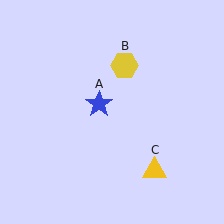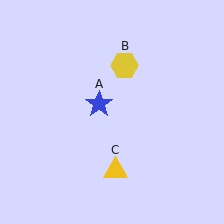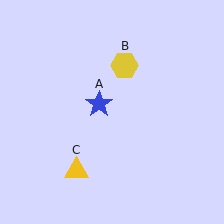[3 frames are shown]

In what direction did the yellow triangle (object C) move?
The yellow triangle (object C) moved left.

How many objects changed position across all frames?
1 object changed position: yellow triangle (object C).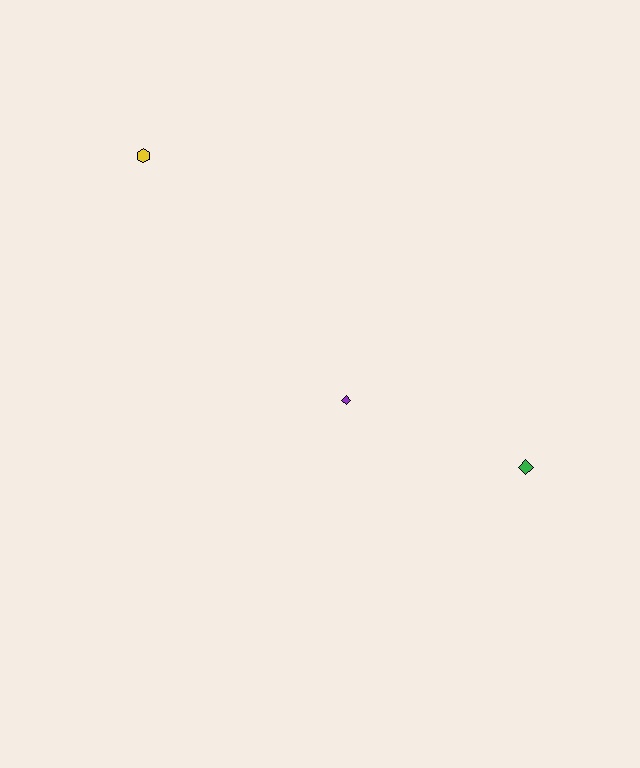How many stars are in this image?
There are no stars.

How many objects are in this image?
There are 3 objects.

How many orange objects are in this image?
There are no orange objects.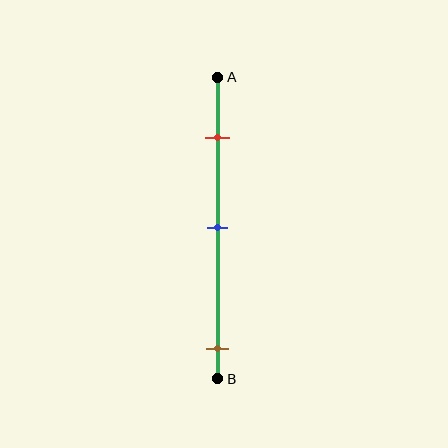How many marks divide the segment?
There are 3 marks dividing the segment.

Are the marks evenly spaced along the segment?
No, the marks are not evenly spaced.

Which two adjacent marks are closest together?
The red and blue marks are the closest adjacent pair.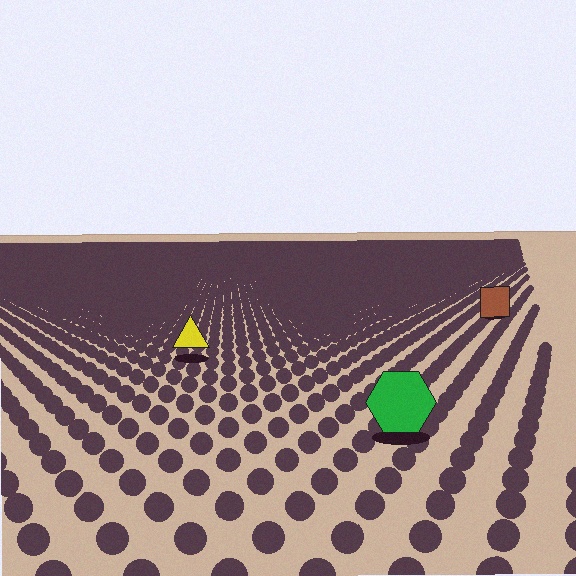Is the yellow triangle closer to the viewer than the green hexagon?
No. The green hexagon is closer — you can tell from the texture gradient: the ground texture is coarser near it.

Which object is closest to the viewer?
The green hexagon is closest. The texture marks near it are larger and more spread out.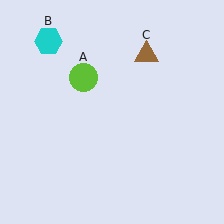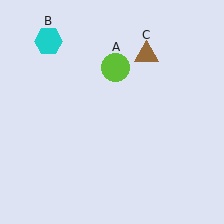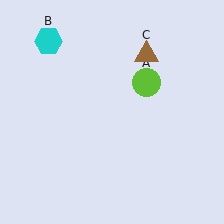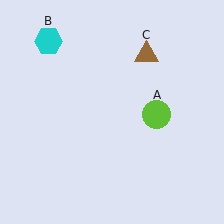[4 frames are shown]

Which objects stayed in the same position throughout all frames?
Cyan hexagon (object B) and brown triangle (object C) remained stationary.